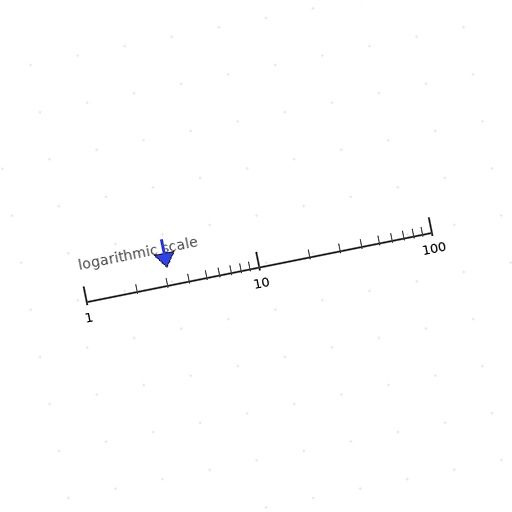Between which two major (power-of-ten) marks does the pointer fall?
The pointer is between 1 and 10.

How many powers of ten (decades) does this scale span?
The scale spans 2 decades, from 1 to 100.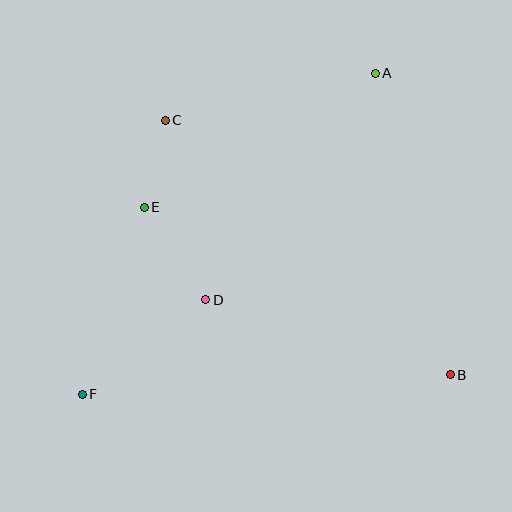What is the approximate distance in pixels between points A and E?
The distance between A and E is approximately 267 pixels.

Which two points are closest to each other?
Points C and E are closest to each other.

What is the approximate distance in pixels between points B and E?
The distance between B and E is approximately 349 pixels.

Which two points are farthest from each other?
Points A and F are farthest from each other.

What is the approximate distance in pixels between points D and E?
The distance between D and E is approximately 111 pixels.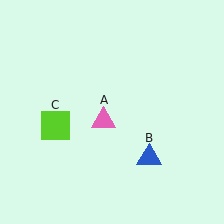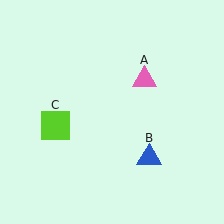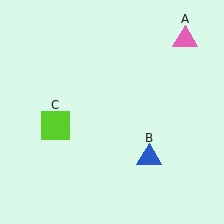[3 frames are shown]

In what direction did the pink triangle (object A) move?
The pink triangle (object A) moved up and to the right.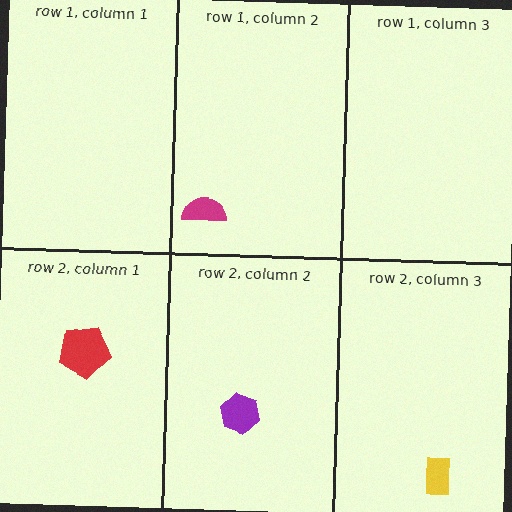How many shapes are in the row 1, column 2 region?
1.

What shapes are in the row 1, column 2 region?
The magenta semicircle.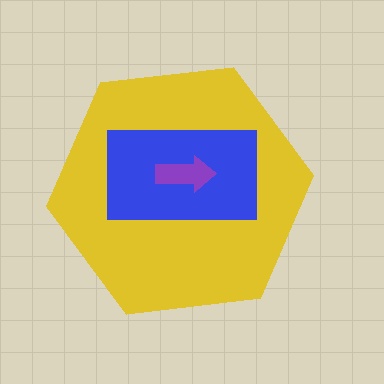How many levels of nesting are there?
3.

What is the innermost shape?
The purple arrow.